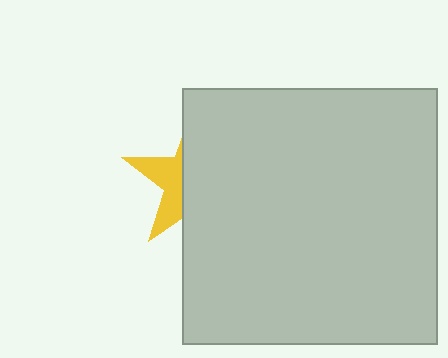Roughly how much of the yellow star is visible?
A small part of it is visible (roughly 34%).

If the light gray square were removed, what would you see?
You would see the complete yellow star.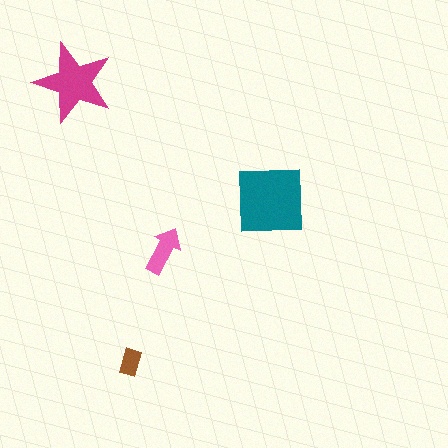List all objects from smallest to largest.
The brown rectangle, the pink arrow, the magenta star, the teal square.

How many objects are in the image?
There are 4 objects in the image.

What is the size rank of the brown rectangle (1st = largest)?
4th.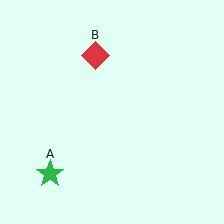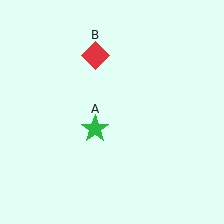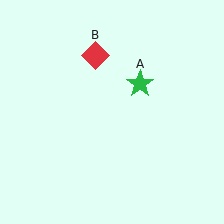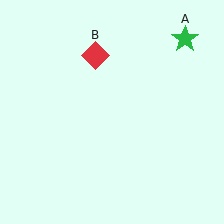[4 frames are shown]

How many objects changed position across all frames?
1 object changed position: green star (object A).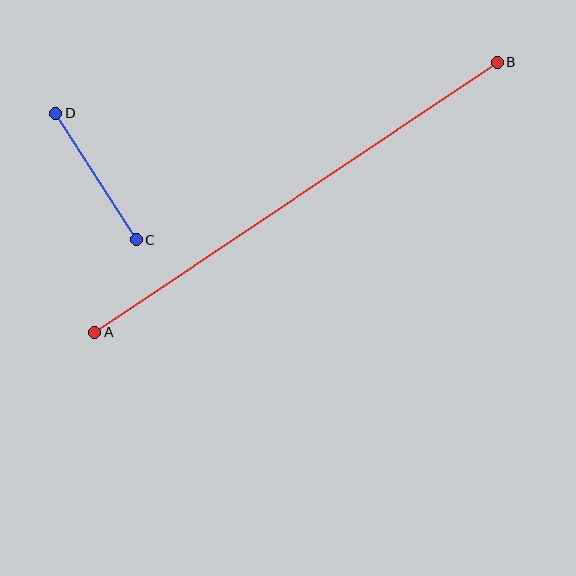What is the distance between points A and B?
The distance is approximately 485 pixels.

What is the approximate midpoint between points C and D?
The midpoint is at approximately (96, 177) pixels.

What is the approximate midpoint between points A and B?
The midpoint is at approximately (296, 197) pixels.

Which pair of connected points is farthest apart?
Points A and B are farthest apart.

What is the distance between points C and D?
The distance is approximately 150 pixels.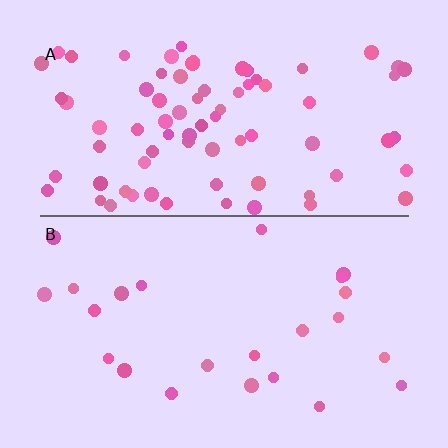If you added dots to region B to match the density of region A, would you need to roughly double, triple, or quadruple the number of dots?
Approximately triple.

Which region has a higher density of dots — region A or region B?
A (the top).